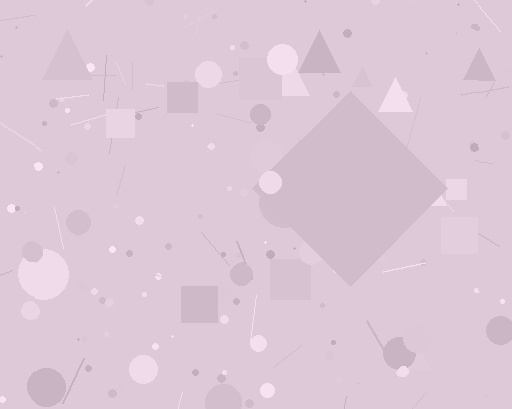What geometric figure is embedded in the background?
A diamond is embedded in the background.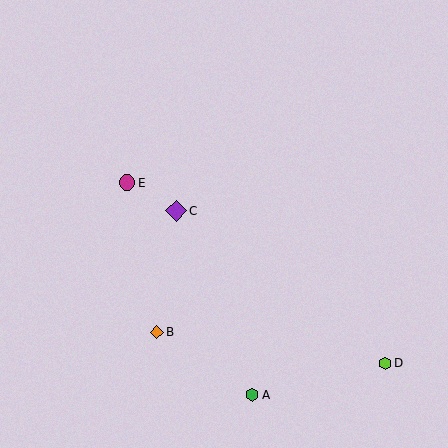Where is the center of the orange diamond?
The center of the orange diamond is at (157, 332).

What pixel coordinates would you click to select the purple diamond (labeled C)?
Click at (176, 211) to select the purple diamond C.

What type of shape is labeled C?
Shape C is a purple diamond.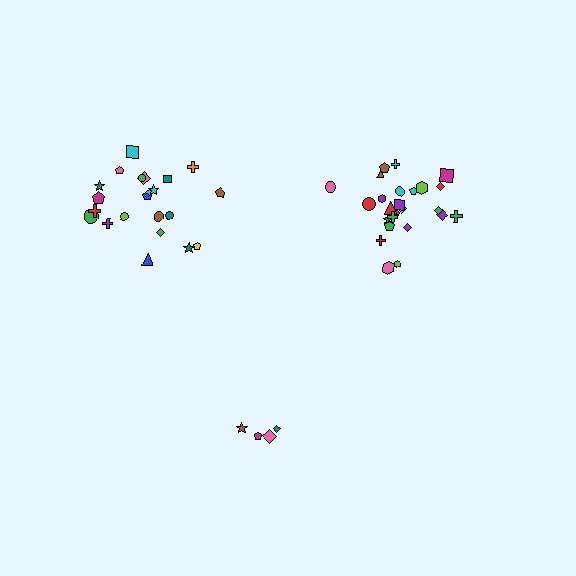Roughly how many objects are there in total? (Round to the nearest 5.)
Roughly 50 objects in total.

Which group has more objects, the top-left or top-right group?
The top-right group.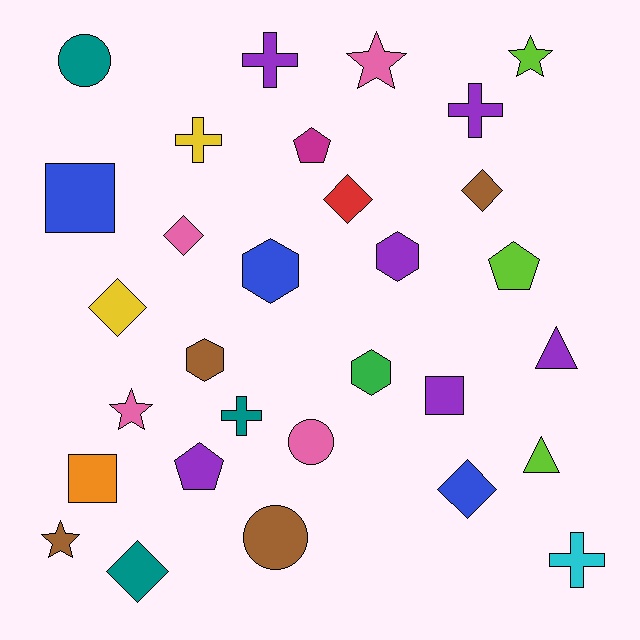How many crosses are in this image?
There are 5 crosses.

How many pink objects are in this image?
There are 4 pink objects.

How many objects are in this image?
There are 30 objects.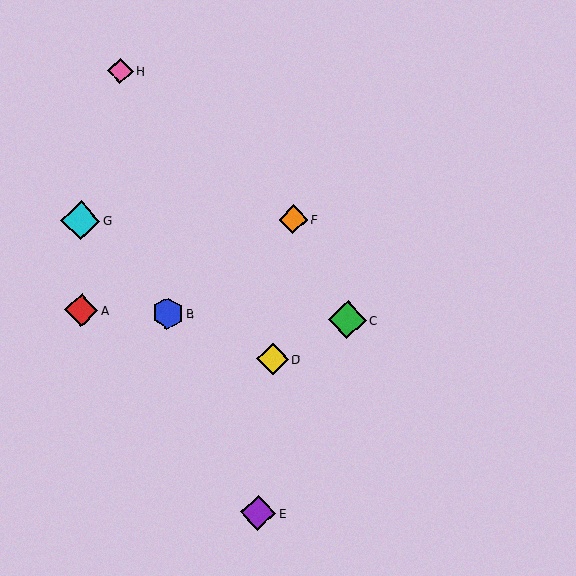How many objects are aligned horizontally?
3 objects (A, B, C) are aligned horizontally.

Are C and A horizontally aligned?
Yes, both are at y≈320.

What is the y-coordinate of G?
Object G is at y≈221.